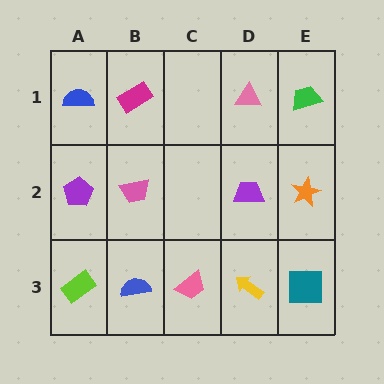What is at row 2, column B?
A pink trapezoid.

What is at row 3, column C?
A pink trapezoid.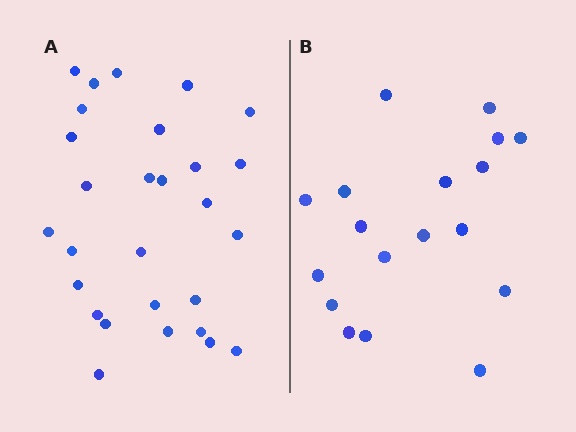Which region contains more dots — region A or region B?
Region A (the left region) has more dots.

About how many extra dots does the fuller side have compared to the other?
Region A has roughly 10 or so more dots than region B.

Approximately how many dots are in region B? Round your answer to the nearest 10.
About 20 dots. (The exact count is 18, which rounds to 20.)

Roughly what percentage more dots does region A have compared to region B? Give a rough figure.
About 55% more.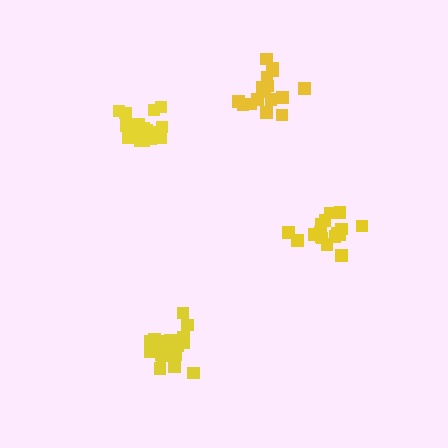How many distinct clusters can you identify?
There are 4 distinct clusters.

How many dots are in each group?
Group 1: 17 dots, Group 2: 18 dots, Group 3: 18 dots, Group 4: 16 dots (69 total).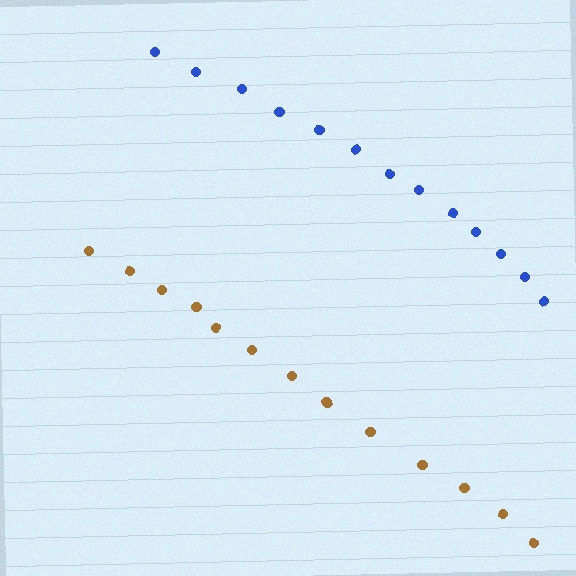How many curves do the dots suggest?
There are 2 distinct paths.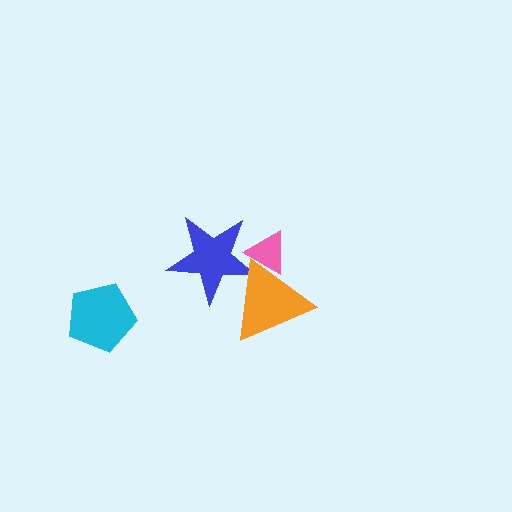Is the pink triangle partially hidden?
Yes, it is partially covered by another shape.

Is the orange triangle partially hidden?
No, no other shape covers it.